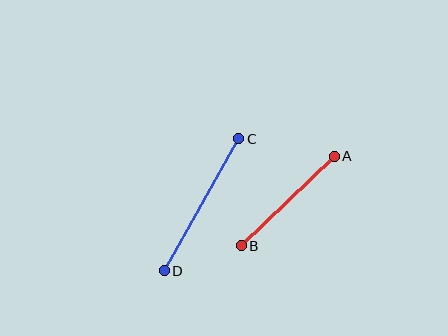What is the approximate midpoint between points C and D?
The midpoint is at approximately (201, 205) pixels.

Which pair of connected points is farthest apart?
Points C and D are farthest apart.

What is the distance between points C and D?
The distance is approximately 151 pixels.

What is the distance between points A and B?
The distance is approximately 129 pixels.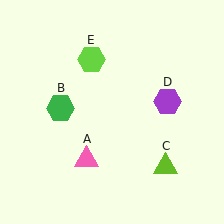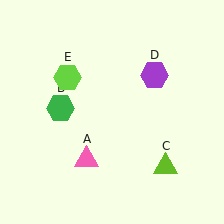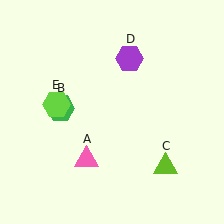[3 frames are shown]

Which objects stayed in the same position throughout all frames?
Pink triangle (object A) and green hexagon (object B) and lime triangle (object C) remained stationary.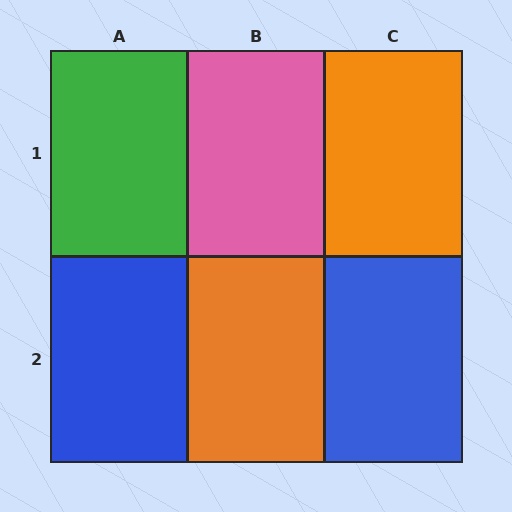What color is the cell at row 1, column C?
Orange.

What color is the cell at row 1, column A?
Green.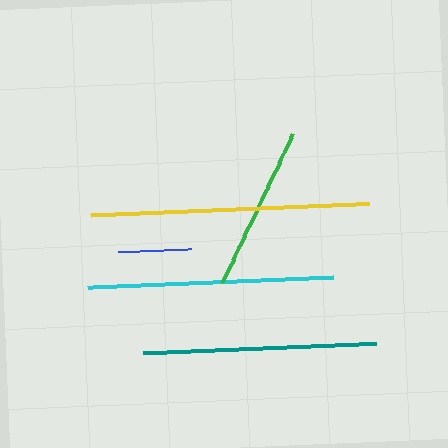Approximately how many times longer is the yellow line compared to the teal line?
The yellow line is approximately 1.2 times the length of the teal line.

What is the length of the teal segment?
The teal segment is approximately 233 pixels long.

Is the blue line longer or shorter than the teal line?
The teal line is longer than the blue line.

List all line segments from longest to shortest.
From longest to shortest: yellow, cyan, teal, green, blue.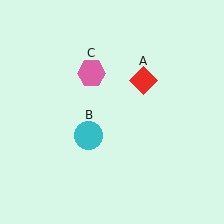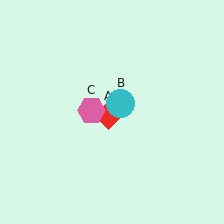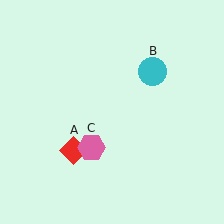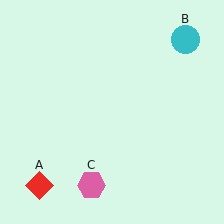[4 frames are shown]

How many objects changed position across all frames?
3 objects changed position: red diamond (object A), cyan circle (object B), pink hexagon (object C).